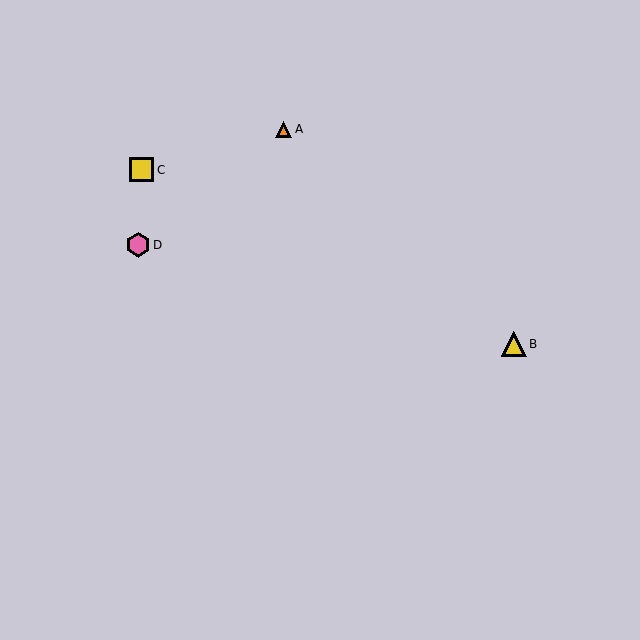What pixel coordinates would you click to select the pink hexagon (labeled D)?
Click at (138, 245) to select the pink hexagon D.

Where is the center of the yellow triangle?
The center of the yellow triangle is at (514, 344).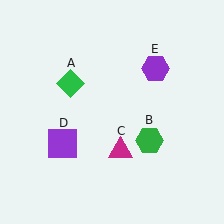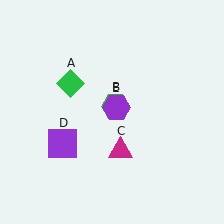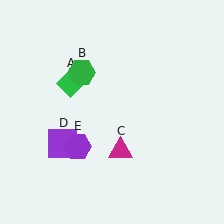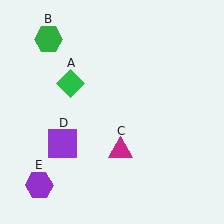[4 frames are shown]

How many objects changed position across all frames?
2 objects changed position: green hexagon (object B), purple hexagon (object E).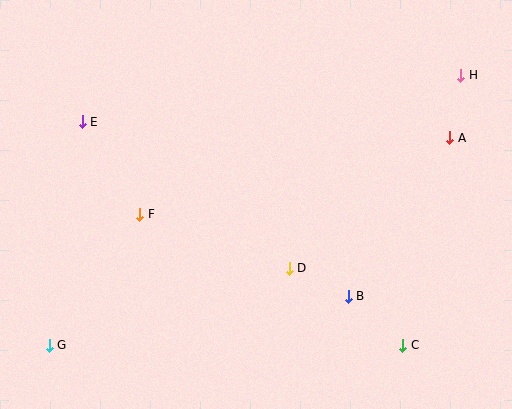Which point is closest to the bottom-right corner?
Point C is closest to the bottom-right corner.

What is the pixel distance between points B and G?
The distance between B and G is 303 pixels.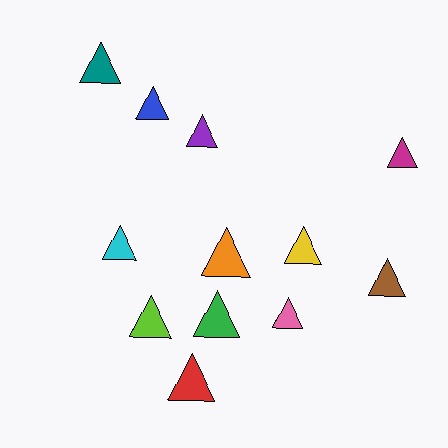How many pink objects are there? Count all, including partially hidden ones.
There is 1 pink object.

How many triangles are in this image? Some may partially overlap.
There are 12 triangles.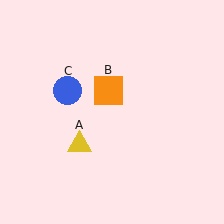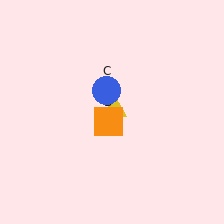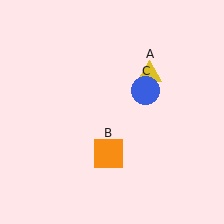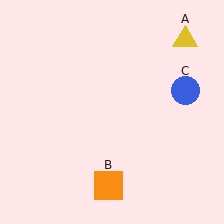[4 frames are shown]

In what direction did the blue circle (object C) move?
The blue circle (object C) moved right.